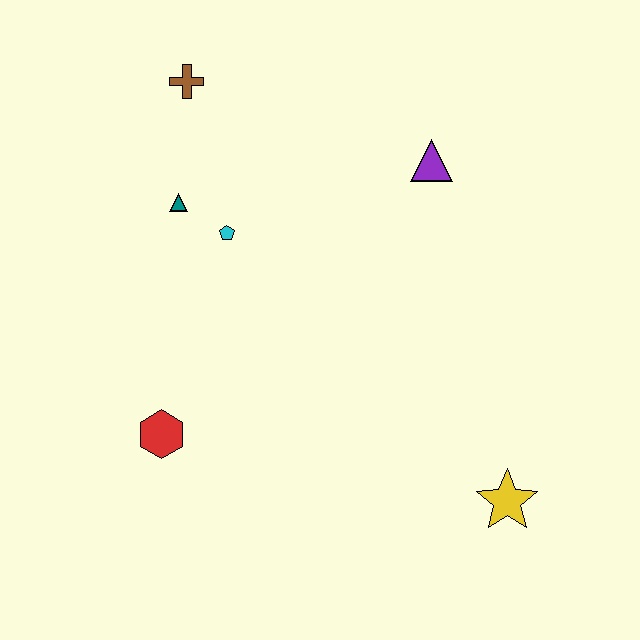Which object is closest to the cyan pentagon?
The teal triangle is closest to the cyan pentagon.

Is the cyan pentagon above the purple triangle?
No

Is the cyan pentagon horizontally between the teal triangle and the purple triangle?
Yes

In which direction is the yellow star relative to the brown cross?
The yellow star is below the brown cross.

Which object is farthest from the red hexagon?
The purple triangle is farthest from the red hexagon.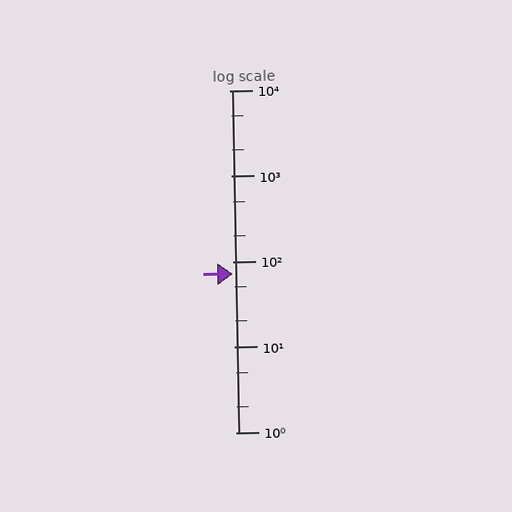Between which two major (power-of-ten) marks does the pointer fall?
The pointer is between 10 and 100.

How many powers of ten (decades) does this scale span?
The scale spans 4 decades, from 1 to 10000.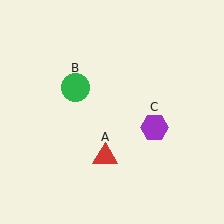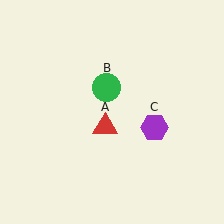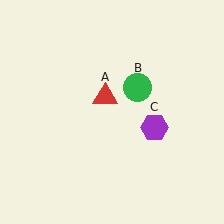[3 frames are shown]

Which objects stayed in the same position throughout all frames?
Purple hexagon (object C) remained stationary.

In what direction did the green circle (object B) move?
The green circle (object B) moved right.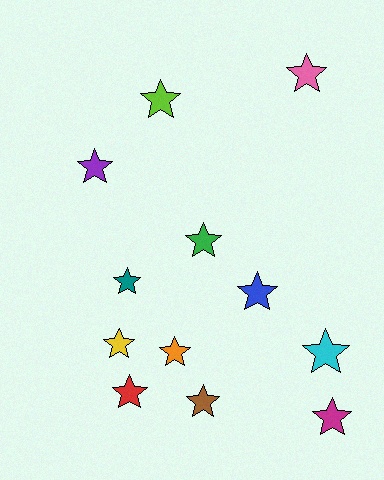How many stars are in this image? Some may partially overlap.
There are 12 stars.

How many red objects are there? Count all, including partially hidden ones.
There is 1 red object.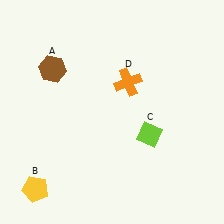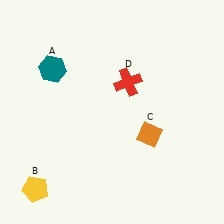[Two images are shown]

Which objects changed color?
A changed from brown to teal. C changed from lime to orange. D changed from orange to red.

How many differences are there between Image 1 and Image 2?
There are 3 differences between the two images.